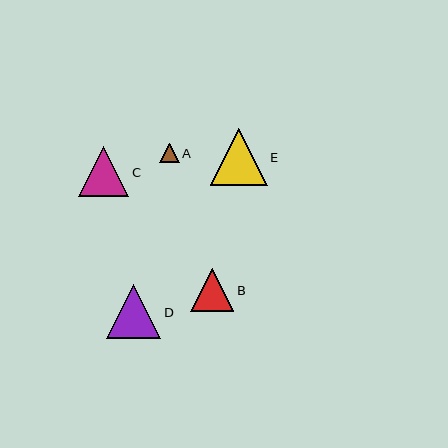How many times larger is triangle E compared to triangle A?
Triangle E is approximately 3.0 times the size of triangle A.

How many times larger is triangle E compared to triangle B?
Triangle E is approximately 1.3 times the size of triangle B.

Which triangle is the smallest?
Triangle A is the smallest with a size of approximately 19 pixels.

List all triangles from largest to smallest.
From largest to smallest: E, D, C, B, A.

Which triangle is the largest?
Triangle E is the largest with a size of approximately 57 pixels.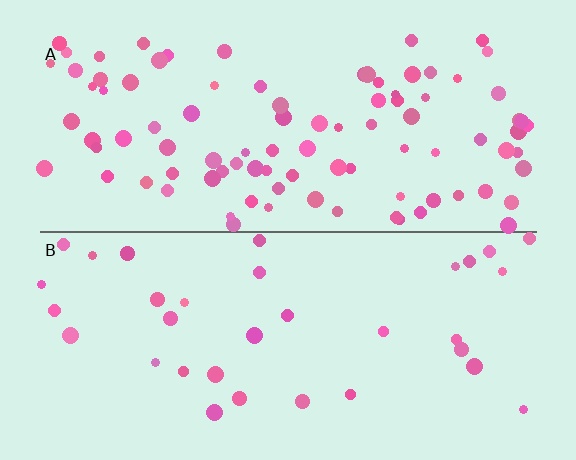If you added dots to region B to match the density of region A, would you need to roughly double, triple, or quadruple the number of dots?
Approximately triple.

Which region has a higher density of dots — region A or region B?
A (the top).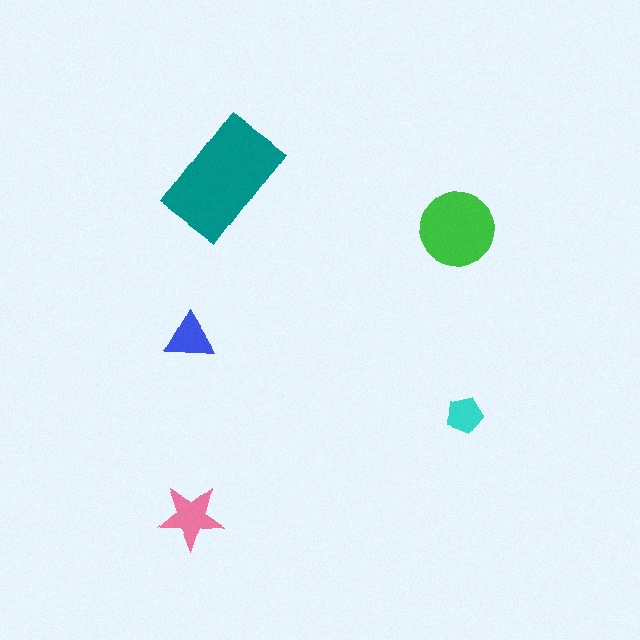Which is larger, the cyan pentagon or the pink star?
The pink star.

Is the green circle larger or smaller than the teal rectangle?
Smaller.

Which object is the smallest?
The cyan pentagon.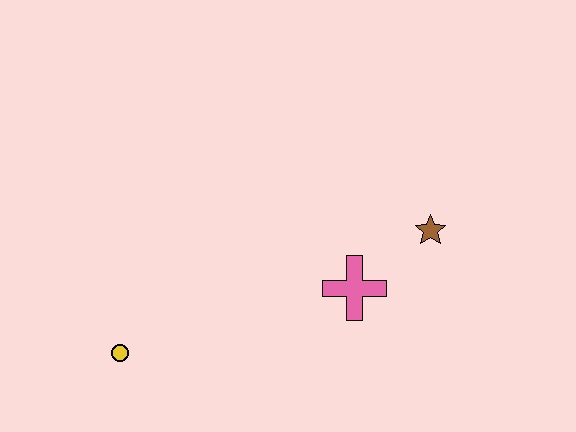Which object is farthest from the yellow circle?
The brown star is farthest from the yellow circle.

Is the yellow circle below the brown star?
Yes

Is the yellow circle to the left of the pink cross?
Yes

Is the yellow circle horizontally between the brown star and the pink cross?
No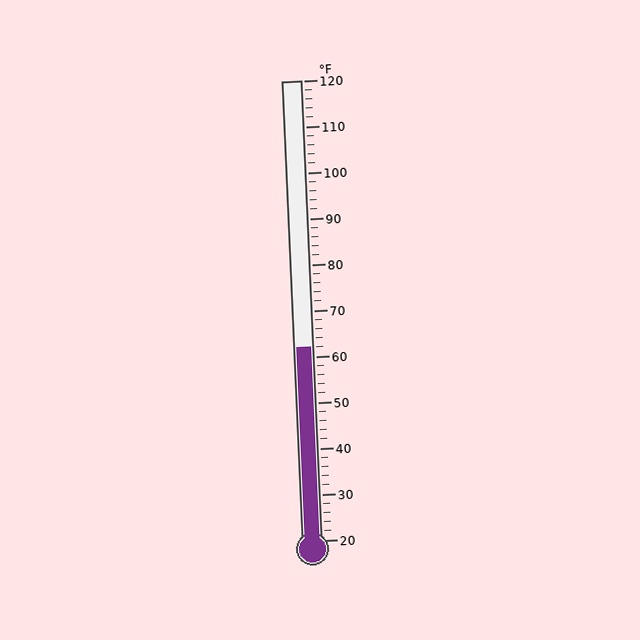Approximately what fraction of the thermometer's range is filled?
The thermometer is filled to approximately 40% of its range.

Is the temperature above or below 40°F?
The temperature is above 40°F.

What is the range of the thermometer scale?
The thermometer scale ranges from 20°F to 120°F.